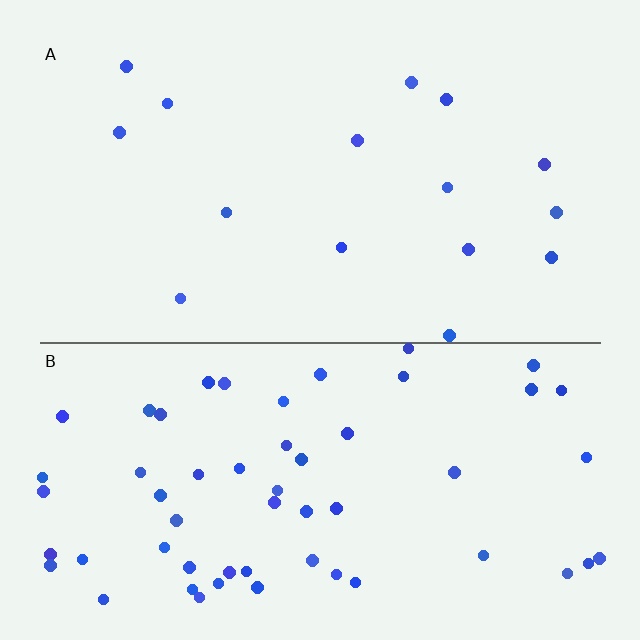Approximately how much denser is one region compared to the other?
Approximately 3.7× — region B over region A.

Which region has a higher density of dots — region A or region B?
B (the bottom).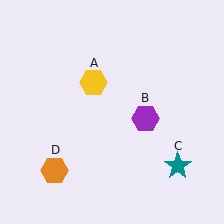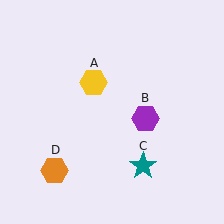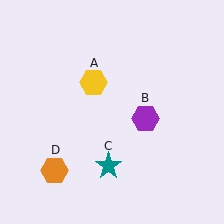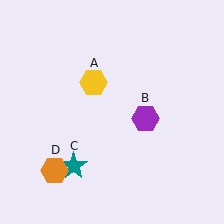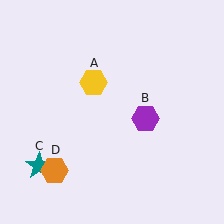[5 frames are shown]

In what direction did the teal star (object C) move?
The teal star (object C) moved left.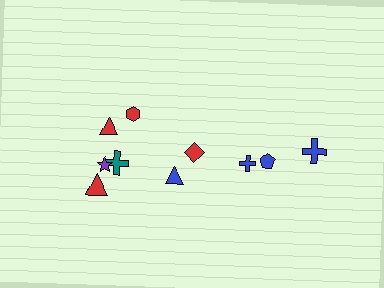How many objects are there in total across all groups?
There are 10 objects.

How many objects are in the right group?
There are 4 objects.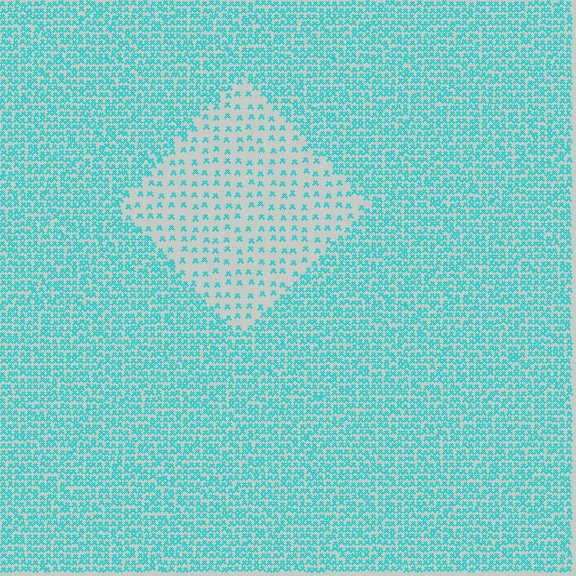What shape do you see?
I see a diamond.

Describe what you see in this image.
The image contains small cyan elements arranged at two different densities. A diamond-shaped region is visible where the elements are less densely packed than the surrounding area.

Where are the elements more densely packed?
The elements are more densely packed outside the diamond boundary.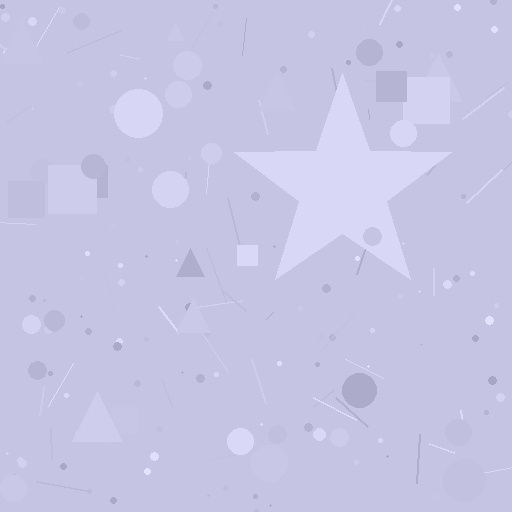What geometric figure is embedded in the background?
A star is embedded in the background.